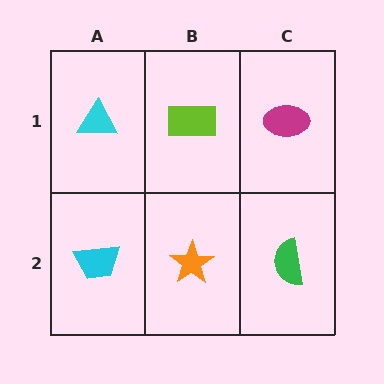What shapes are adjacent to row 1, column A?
A cyan trapezoid (row 2, column A), a lime rectangle (row 1, column B).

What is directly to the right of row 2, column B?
A green semicircle.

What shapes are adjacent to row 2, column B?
A lime rectangle (row 1, column B), a cyan trapezoid (row 2, column A), a green semicircle (row 2, column C).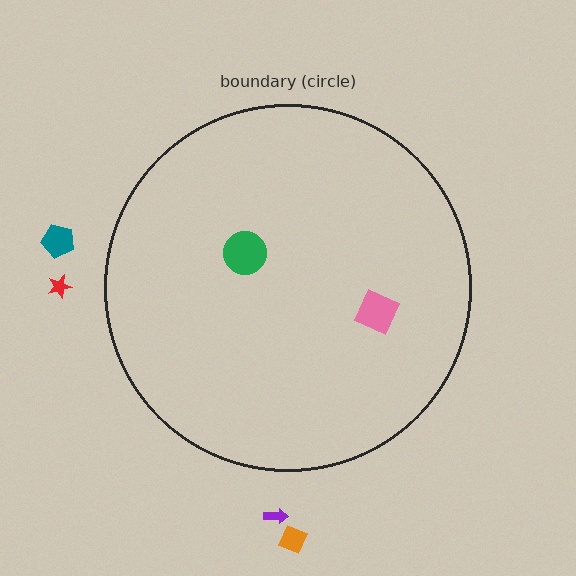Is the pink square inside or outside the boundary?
Inside.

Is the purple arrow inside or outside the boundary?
Outside.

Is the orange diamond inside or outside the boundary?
Outside.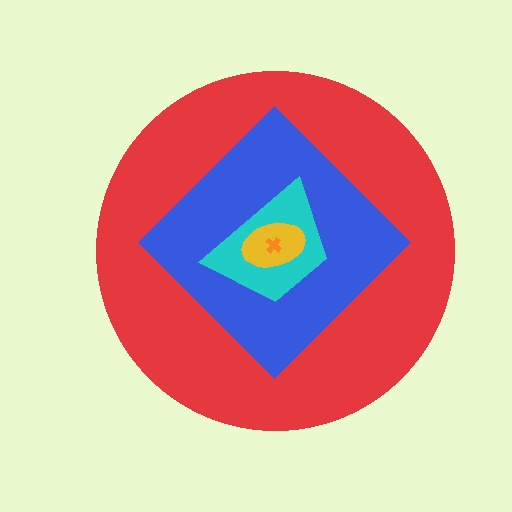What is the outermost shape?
The red circle.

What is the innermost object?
The orange cross.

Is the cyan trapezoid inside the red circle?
Yes.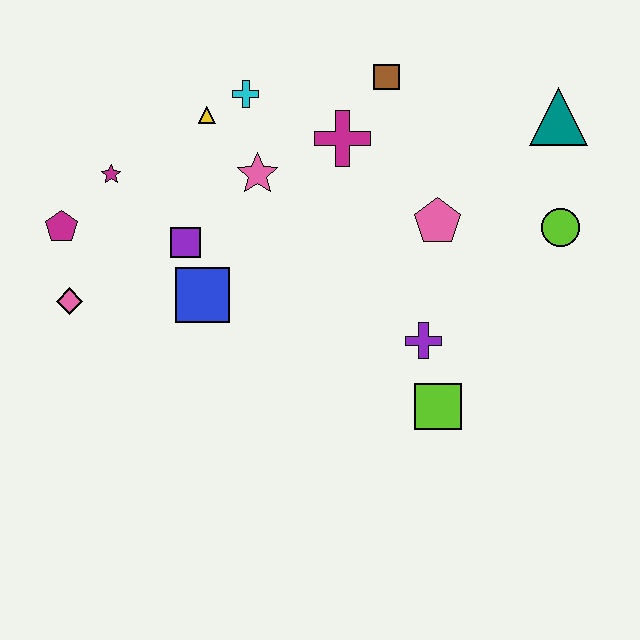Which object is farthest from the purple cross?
The magenta pentagon is farthest from the purple cross.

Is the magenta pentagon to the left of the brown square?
Yes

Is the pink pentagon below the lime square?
No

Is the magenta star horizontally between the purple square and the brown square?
No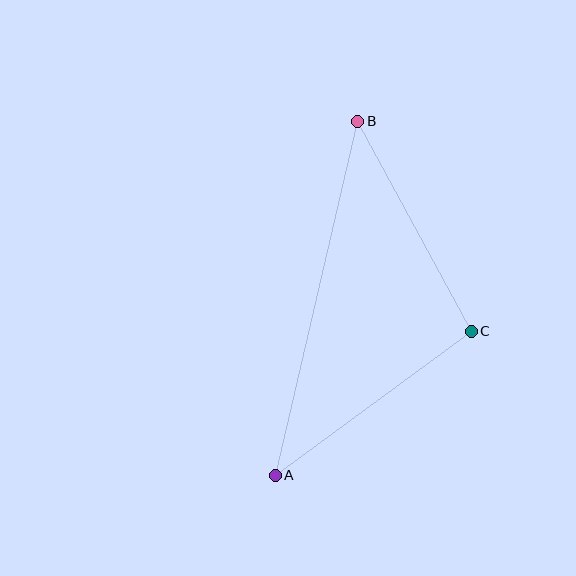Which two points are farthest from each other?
Points A and B are farthest from each other.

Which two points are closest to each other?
Points B and C are closest to each other.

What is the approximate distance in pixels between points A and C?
The distance between A and C is approximately 243 pixels.